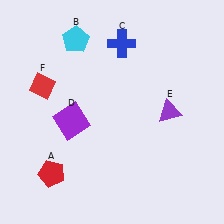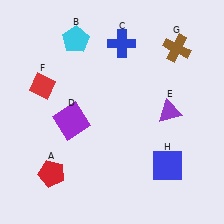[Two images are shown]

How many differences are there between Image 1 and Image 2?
There are 2 differences between the two images.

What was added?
A brown cross (G), a blue square (H) were added in Image 2.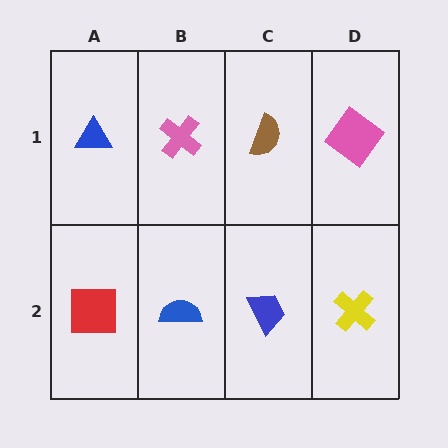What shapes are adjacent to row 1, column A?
A red square (row 2, column A), a pink cross (row 1, column B).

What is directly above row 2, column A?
A blue triangle.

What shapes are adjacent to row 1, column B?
A blue semicircle (row 2, column B), a blue triangle (row 1, column A), a brown semicircle (row 1, column C).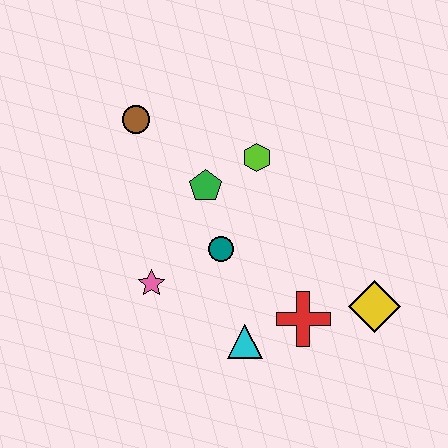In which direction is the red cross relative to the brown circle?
The red cross is below the brown circle.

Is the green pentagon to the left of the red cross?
Yes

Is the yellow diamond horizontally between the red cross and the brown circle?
No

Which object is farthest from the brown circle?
The yellow diamond is farthest from the brown circle.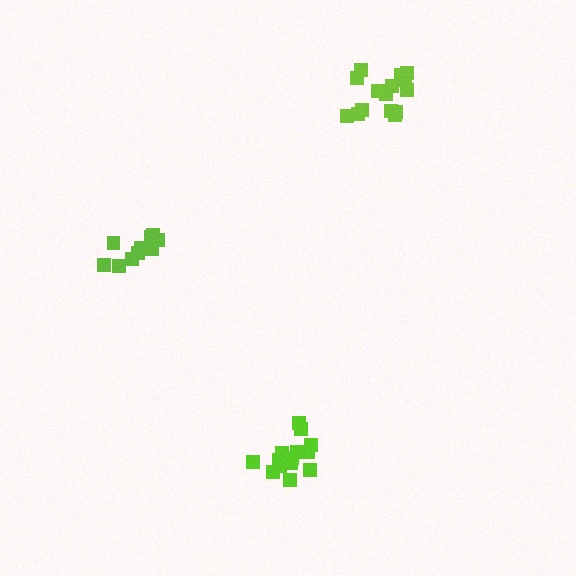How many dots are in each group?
Group 1: 15 dots, Group 2: 10 dots, Group 3: 16 dots (41 total).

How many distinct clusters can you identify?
There are 3 distinct clusters.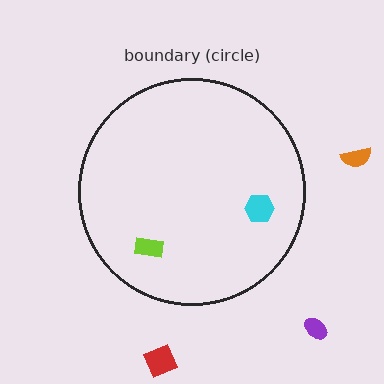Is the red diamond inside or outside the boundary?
Outside.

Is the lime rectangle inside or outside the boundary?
Inside.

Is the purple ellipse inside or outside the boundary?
Outside.